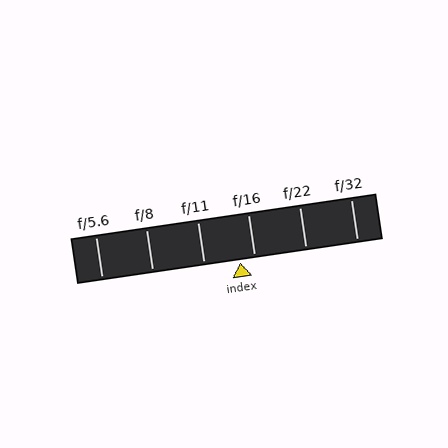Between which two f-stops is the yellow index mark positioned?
The index mark is between f/11 and f/16.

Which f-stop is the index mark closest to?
The index mark is closest to f/16.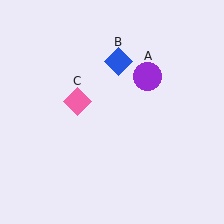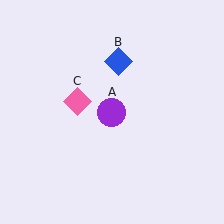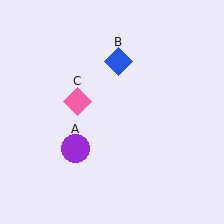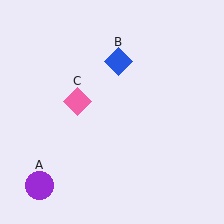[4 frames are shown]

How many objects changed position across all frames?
1 object changed position: purple circle (object A).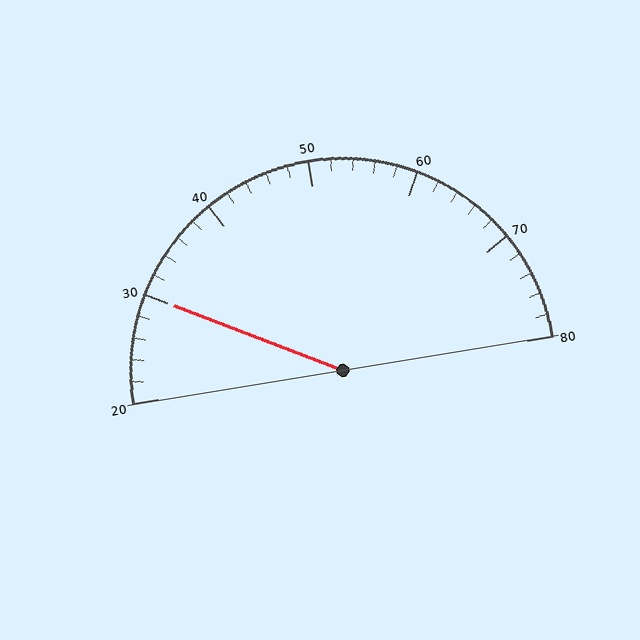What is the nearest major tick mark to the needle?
The nearest major tick mark is 30.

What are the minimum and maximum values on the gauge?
The gauge ranges from 20 to 80.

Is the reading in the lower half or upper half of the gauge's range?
The reading is in the lower half of the range (20 to 80).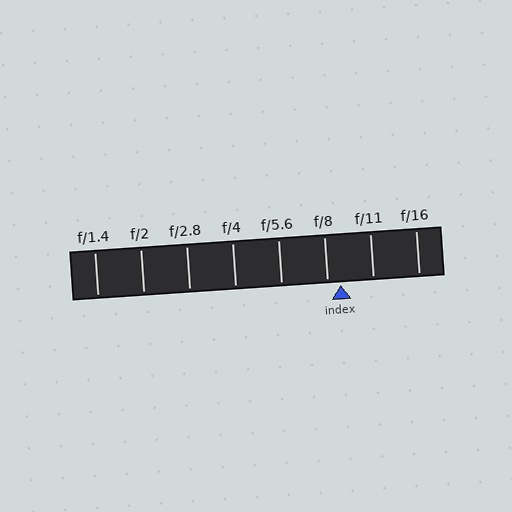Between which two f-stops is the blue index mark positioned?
The index mark is between f/8 and f/11.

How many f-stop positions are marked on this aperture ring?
There are 8 f-stop positions marked.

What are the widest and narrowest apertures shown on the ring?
The widest aperture shown is f/1.4 and the narrowest is f/16.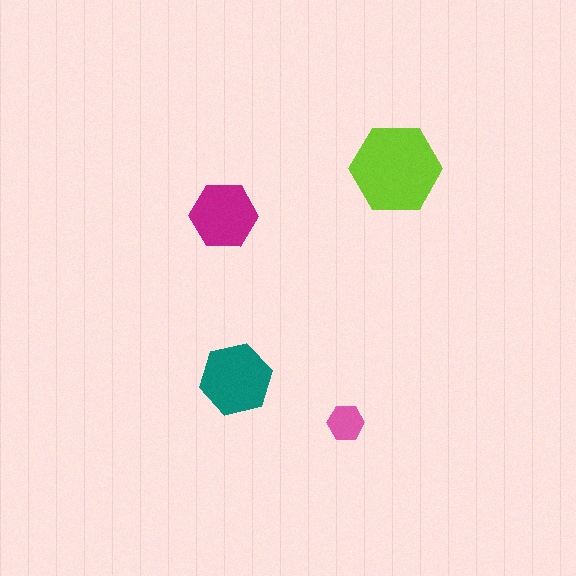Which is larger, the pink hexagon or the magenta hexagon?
The magenta one.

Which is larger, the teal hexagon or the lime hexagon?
The lime one.